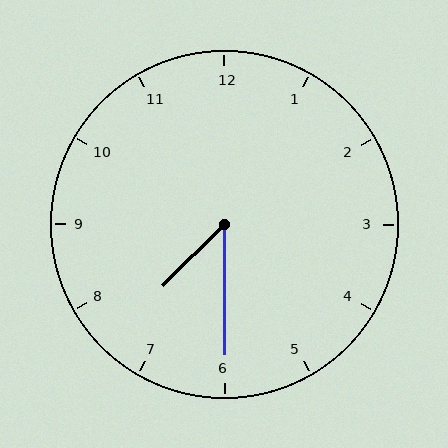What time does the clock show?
7:30.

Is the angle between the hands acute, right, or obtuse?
It is acute.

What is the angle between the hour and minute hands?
Approximately 45 degrees.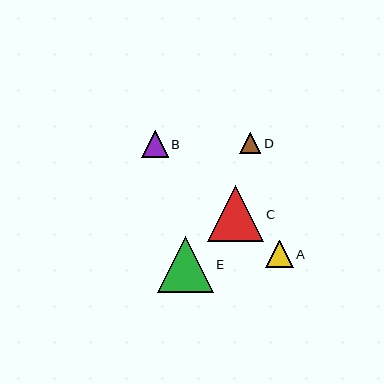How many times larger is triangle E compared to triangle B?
Triangle E is approximately 2.1 times the size of triangle B.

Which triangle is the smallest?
Triangle D is the smallest with a size of approximately 21 pixels.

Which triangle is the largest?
Triangle C is the largest with a size of approximately 56 pixels.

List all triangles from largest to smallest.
From largest to smallest: C, E, A, B, D.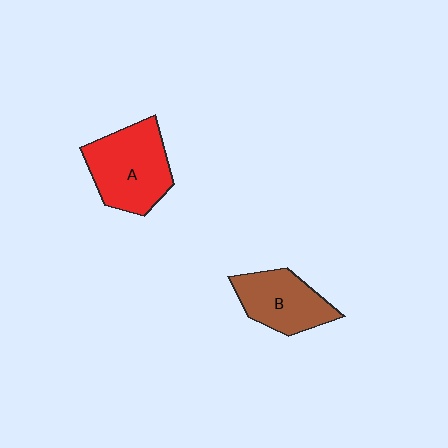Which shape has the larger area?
Shape A (red).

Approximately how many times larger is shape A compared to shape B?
Approximately 1.3 times.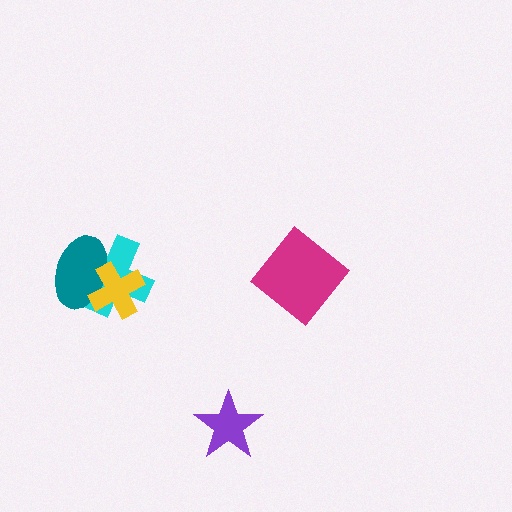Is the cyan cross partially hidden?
Yes, it is partially covered by another shape.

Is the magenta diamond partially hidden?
No, no other shape covers it.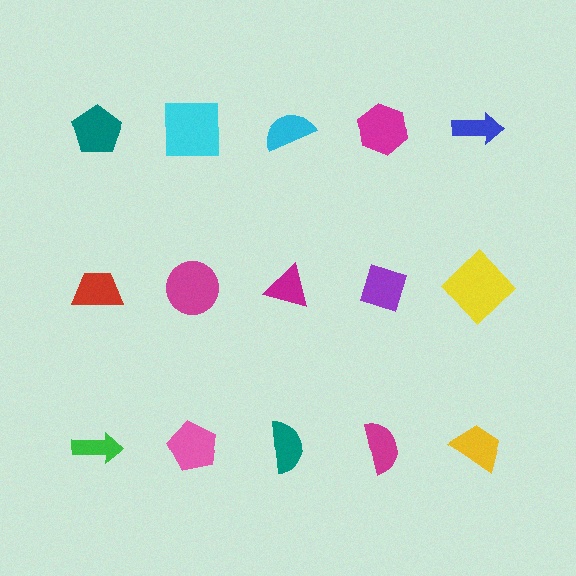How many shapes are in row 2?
5 shapes.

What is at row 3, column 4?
A magenta semicircle.